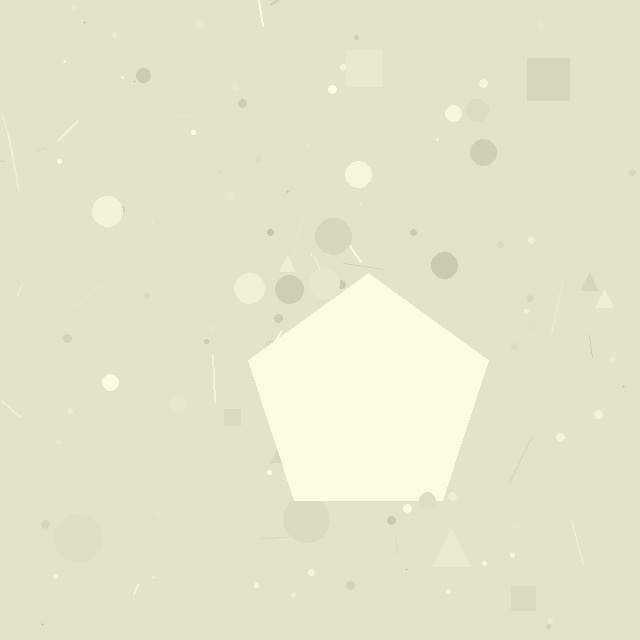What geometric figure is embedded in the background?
A pentagon is embedded in the background.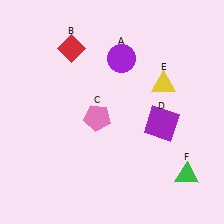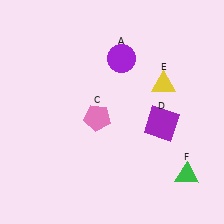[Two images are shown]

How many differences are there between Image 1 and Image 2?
There is 1 difference between the two images.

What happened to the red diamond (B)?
The red diamond (B) was removed in Image 2. It was in the top-left area of Image 1.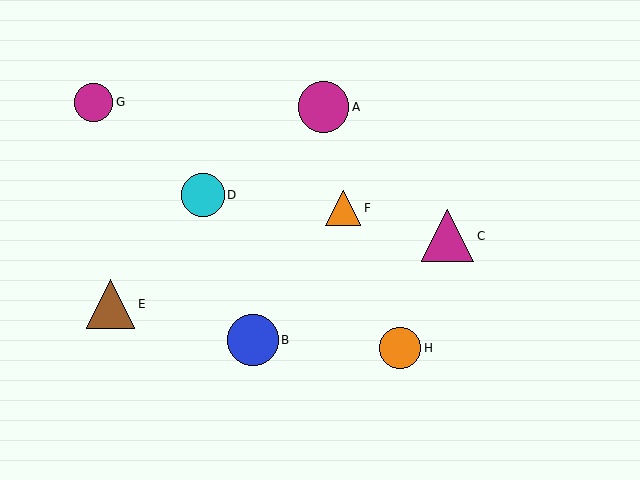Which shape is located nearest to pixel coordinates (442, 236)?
The magenta triangle (labeled C) at (448, 236) is nearest to that location.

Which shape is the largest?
The magenta triangle (labeled C) is the largest.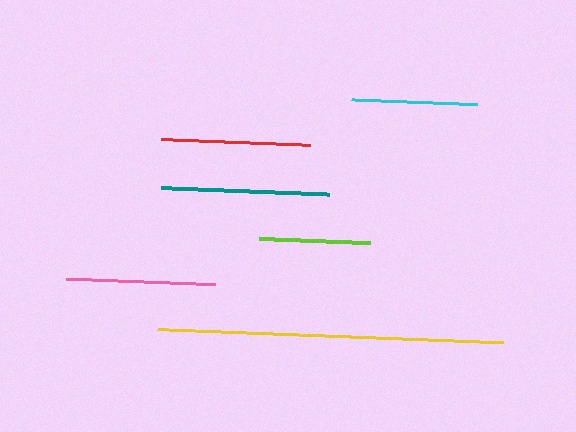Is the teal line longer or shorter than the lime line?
The teal line is longer than the lime line.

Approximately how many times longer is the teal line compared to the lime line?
The teal line is approximately 1.5 times the length of the lime line.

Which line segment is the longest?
The yellow line is the longest at approximately 346 pixels.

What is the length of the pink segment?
The pink segment is approximately 149 pixels long.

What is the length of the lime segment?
The lime segment is approximately 110 pixels long.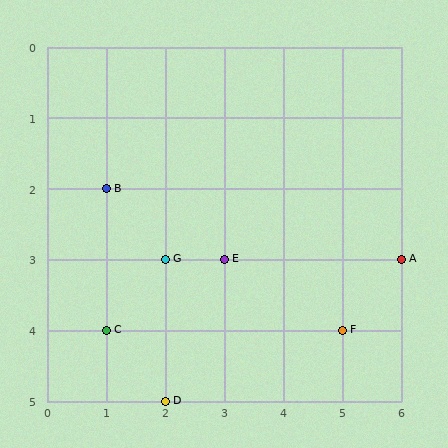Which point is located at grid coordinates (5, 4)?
Point F is at (5, 4).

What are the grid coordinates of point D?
Point D is at grid coordinates (2, 5).